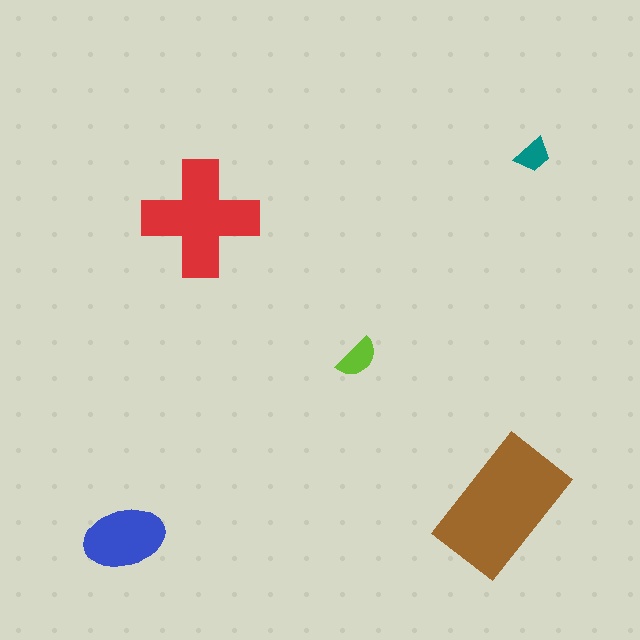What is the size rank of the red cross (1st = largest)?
2nd.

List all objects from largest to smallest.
The brown rectangle, the red cross, the blue ellipse, the lime semicircle, the teal trapezoid.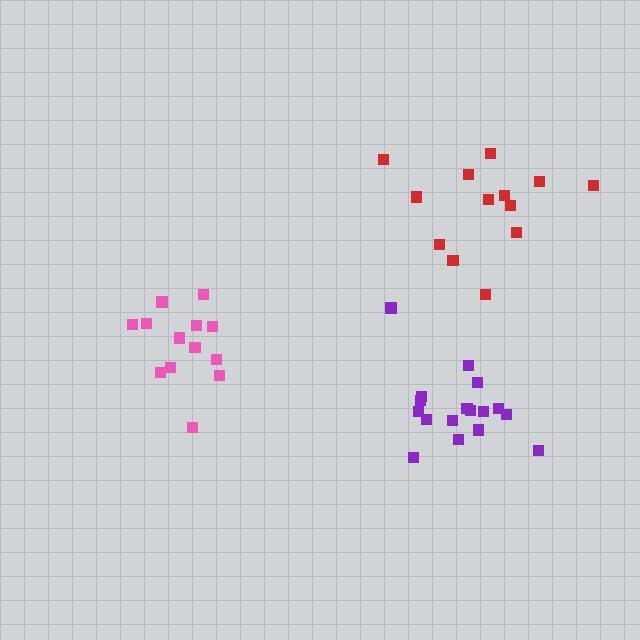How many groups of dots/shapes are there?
There are 3 groups.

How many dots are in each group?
Group 1: 13 dots, Group 2: 13 dots, Group 3: 17 dots (43 total).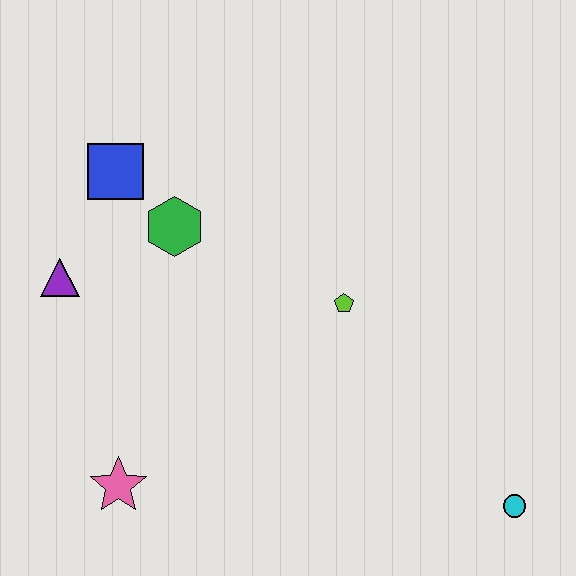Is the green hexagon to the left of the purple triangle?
No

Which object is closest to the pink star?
The purple triangle is closest to the pink star.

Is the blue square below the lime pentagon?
No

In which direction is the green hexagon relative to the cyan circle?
The green hexagon is to the left of the cyan circle.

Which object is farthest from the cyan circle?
The blue square is farthest from the cyan circle.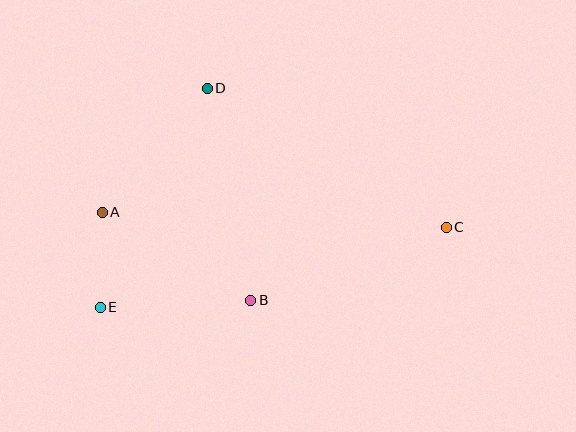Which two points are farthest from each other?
Points C and E are farthest from each other.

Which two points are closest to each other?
Points A and E are closest to each other.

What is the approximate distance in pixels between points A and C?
The distance between A and C is approximately 345 pixels.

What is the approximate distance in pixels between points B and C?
The distance between B and C is approximately 209 pixels.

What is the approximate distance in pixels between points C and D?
The distance between C and D is approximately 277 pixels.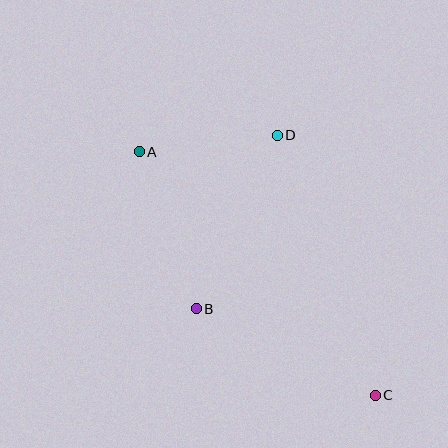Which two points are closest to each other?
Points A and D are closest to each other.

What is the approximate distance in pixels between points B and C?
The distance between B and C is approximately 199 pixels.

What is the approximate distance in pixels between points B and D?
The distance between B and D is approximately 192 pixels.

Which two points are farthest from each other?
Points A and C are farthest from each other.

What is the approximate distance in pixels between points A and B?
The distance between A and B is approximately 167 pixels.